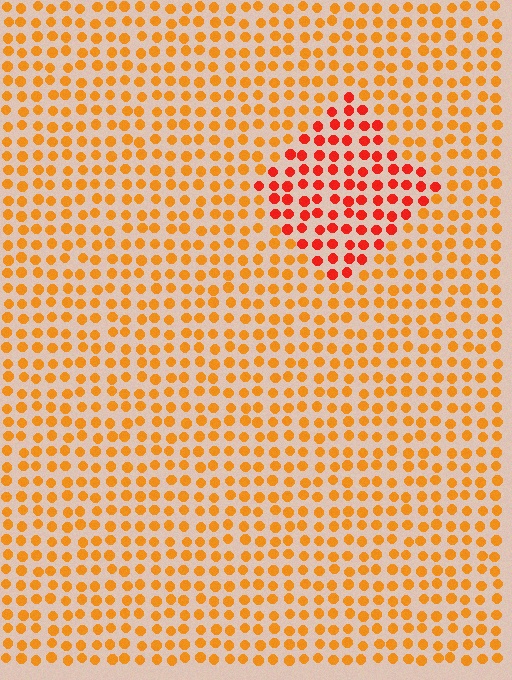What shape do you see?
I see a diamond.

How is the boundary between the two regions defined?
The boundary is defined purely by a slight shift in hue (about 31 degrees). Spacing, size, and orientation are identical on both sides.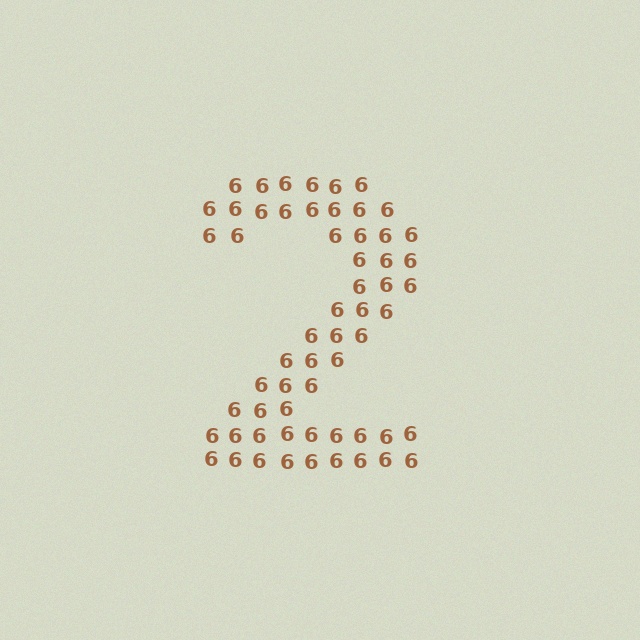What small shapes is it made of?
It is made of small digit 6's.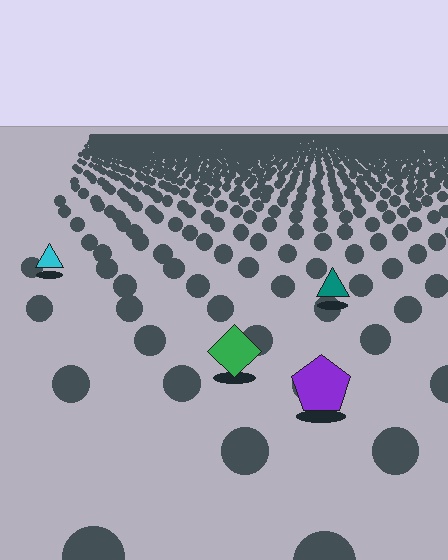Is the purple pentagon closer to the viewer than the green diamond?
Yes. The purple pentagon is closer — you can tell from the texture gradient: the ground texture is coarser near it.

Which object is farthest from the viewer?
The cyan triangle is farthest from the viewer. It appears smaller and the ground texture around it is denser.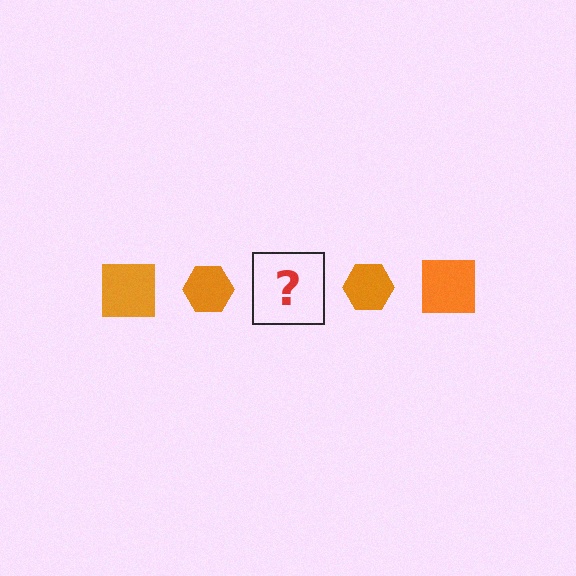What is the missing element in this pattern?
The missing element is an orange square.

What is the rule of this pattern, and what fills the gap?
The rule is that the pattern cycles through square, hexagon shapes in orange. The gap should be filled with an orange square.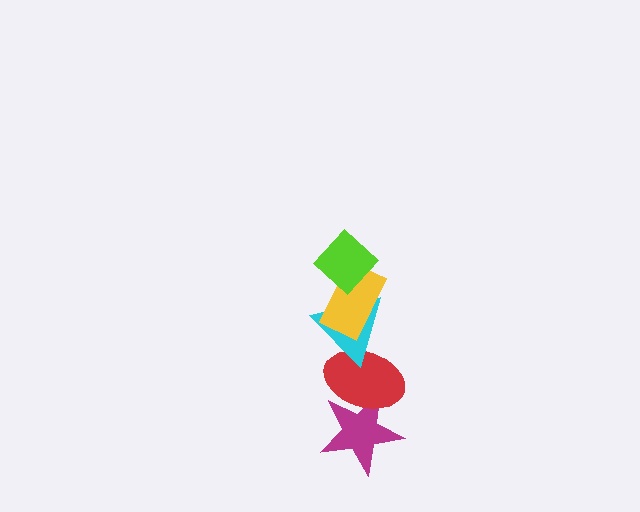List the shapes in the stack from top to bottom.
From top to bottom: the lime diamond, the yellow rectangle, the cyan triangle, the red ellipse, the magenta star.